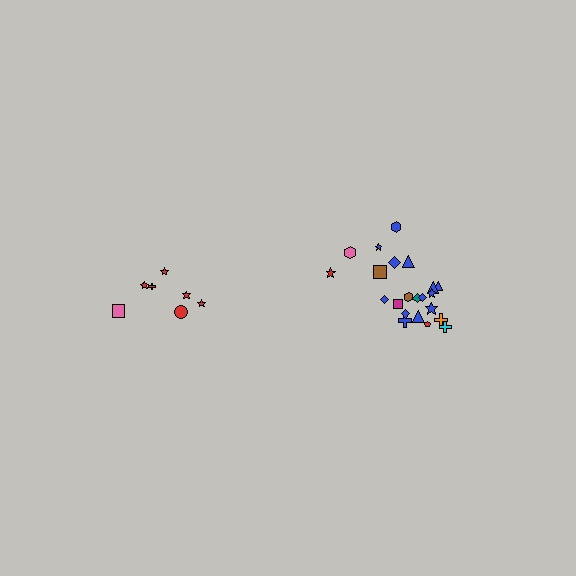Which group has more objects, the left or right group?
The right group.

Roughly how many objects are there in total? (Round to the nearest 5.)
Roughly 30 objects in total.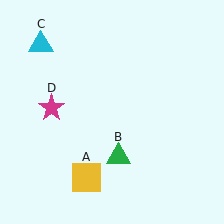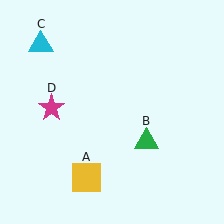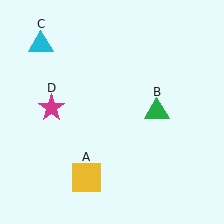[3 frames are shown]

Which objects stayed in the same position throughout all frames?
Yellow square (object A) and cyan triangle (object C) and magenta star (object D) remained stationary.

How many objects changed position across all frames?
1 object changed position: green triangle (object B).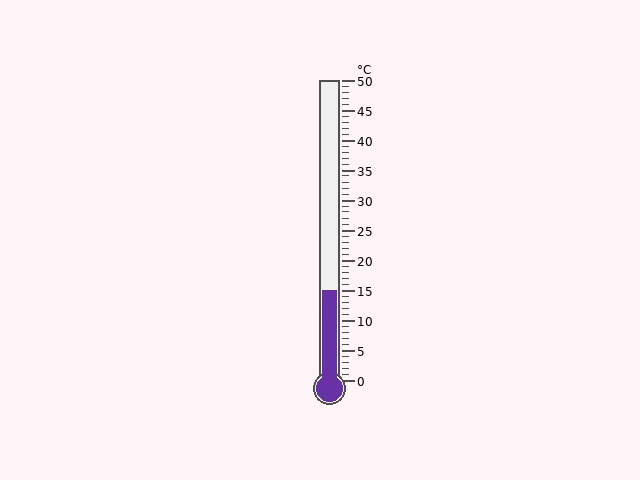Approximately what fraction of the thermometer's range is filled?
The thermometer is filled to approximately 30% of its range.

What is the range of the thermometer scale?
The thermometer scale ranges from 0°C to 50°C.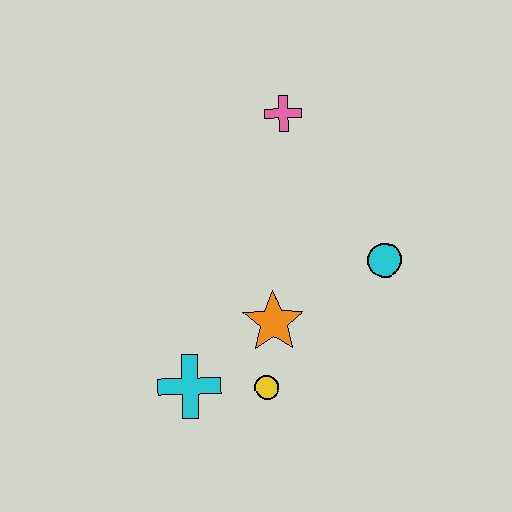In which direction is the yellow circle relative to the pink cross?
The yellow circle is below the pink cross.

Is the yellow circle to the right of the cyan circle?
No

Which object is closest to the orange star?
The yellow circle is closest to the orange star.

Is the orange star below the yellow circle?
No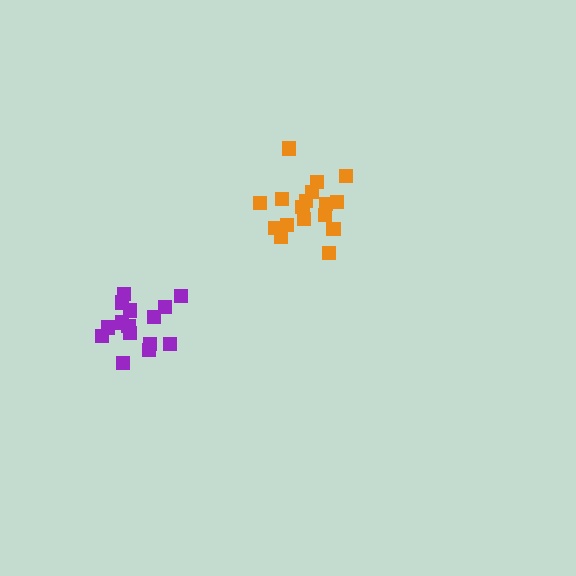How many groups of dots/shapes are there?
There are 2 groups.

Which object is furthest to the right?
The orange cluster is rightmost.